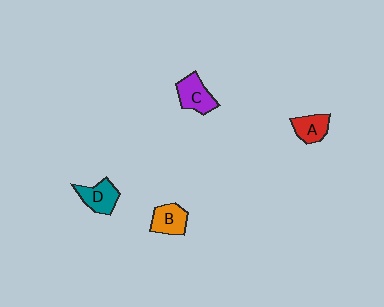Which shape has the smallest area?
Shape A (red).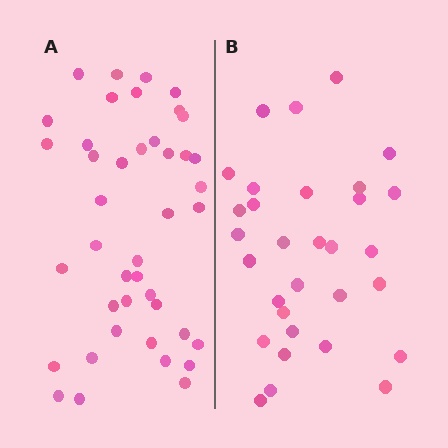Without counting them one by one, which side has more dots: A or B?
Region A (the left region) has more dots.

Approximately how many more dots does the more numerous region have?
Region A has roughly 12 or so more dots than region B.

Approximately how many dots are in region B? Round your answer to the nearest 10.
About 30 dots. (The exact count is 31, which rounds to 30.)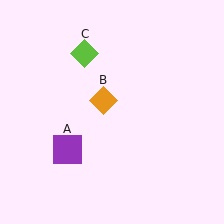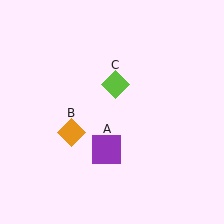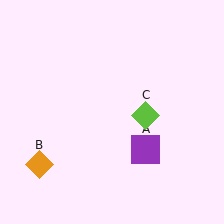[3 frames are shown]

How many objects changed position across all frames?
3 objects changed position: purple square (object A), orange diamond (object B), lime diamond (object C).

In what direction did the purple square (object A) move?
The purple square (object A) moved right.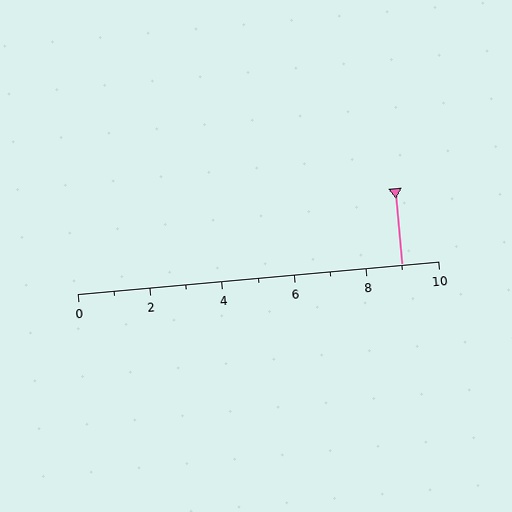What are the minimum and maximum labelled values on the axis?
The axis runs from 0 to 10.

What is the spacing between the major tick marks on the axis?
The major ticks are spaced 2 apart.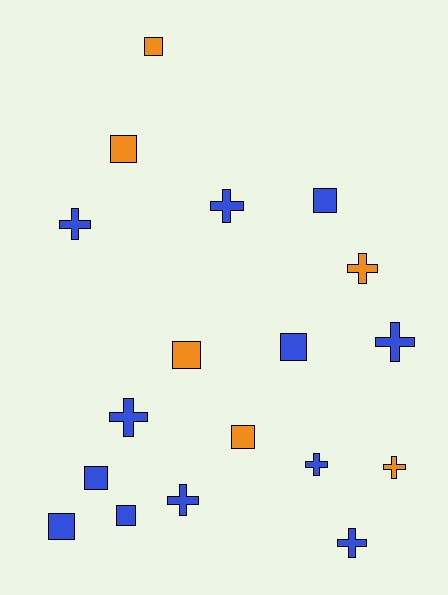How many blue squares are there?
There are 5 blue squares.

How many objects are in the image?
There are 18 objects.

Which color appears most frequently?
Blue, with 12 objects.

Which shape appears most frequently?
Square, with 9 objects.